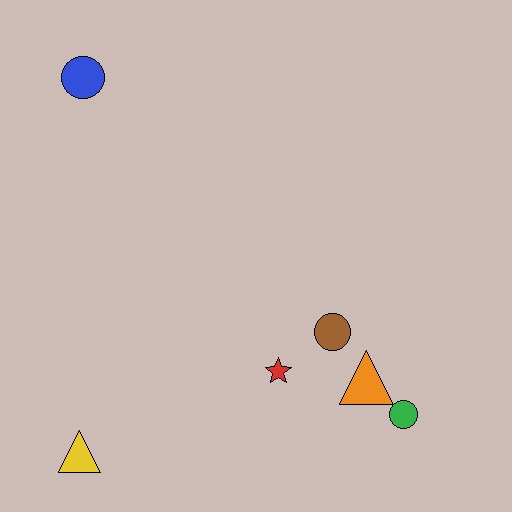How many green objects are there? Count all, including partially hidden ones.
There is 1 green object.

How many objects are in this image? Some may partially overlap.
There are 6 objects.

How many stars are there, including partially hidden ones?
There is 1 star.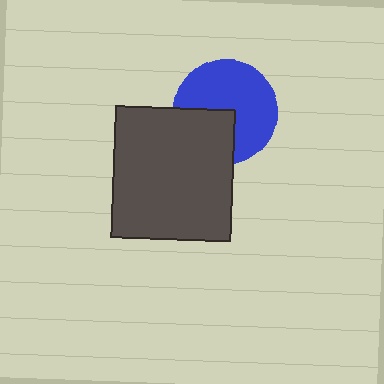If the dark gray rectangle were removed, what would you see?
You would see the complete blue circle.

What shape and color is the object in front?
The object in front is a dark gray rectangle.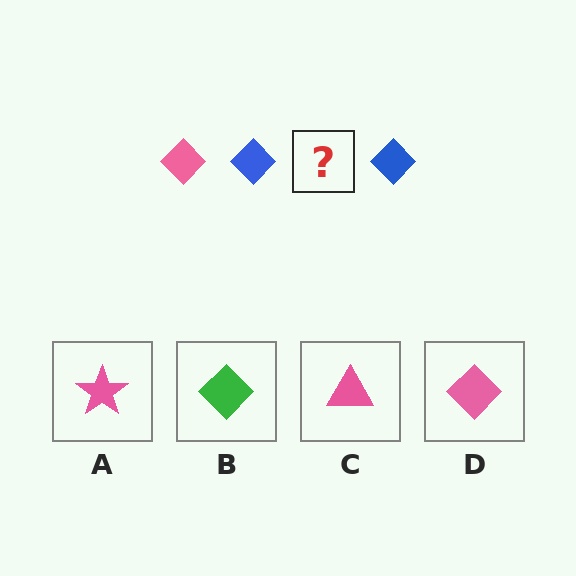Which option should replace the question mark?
Option D.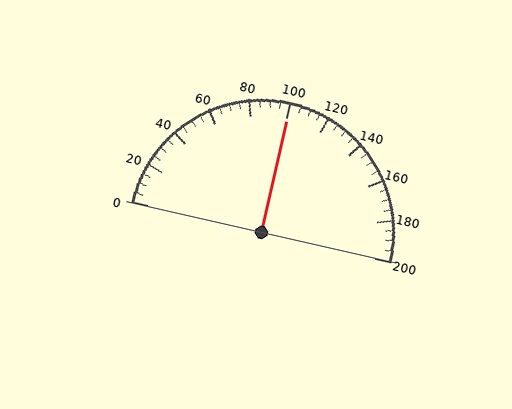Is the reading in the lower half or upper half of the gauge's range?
The reading is in the upper half of the range (0 to 200).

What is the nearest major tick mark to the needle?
The nearest major tick mark is 100.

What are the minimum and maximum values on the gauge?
The gauge ranges from 0 to 200.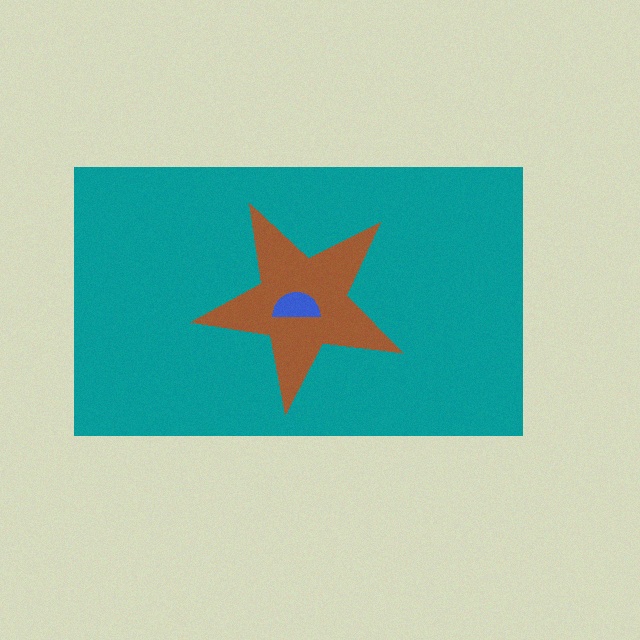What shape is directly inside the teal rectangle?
The brown star.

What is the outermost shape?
The teal rectangle.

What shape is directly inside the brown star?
The blue semicircle.